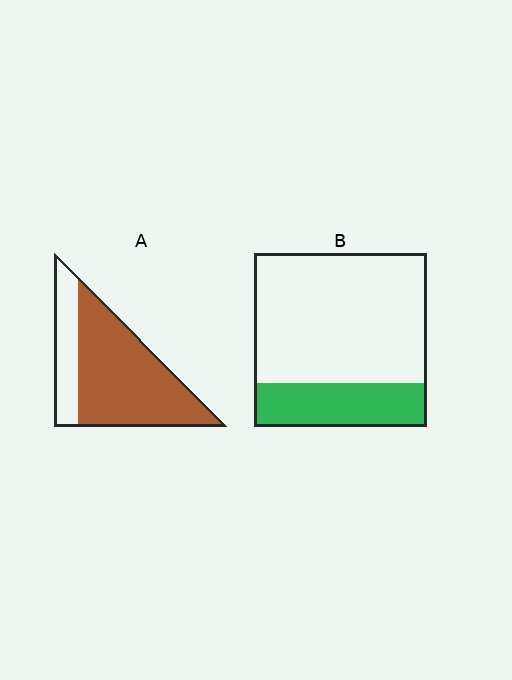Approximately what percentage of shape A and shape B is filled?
A is approximately 75% and B is approximately 25%.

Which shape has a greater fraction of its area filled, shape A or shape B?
Shape A.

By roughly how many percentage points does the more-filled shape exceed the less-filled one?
By roughly 50 percentage points (A over B).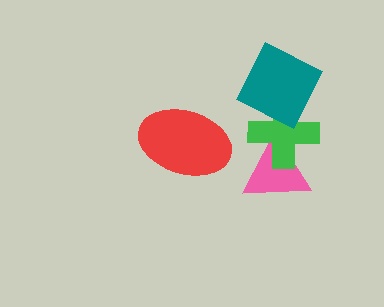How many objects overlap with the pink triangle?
1 object overlaps with the pink triangle.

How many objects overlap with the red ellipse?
0 objects overlap with the red ellipse.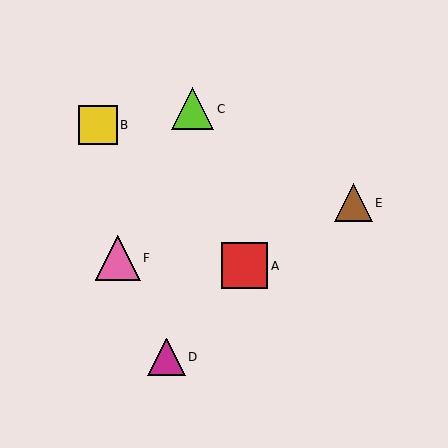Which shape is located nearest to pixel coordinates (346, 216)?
The brown triangle (labeled E) at (353, 203) is nearest to that location.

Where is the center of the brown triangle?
The center of the brown triangle is at (353, 203).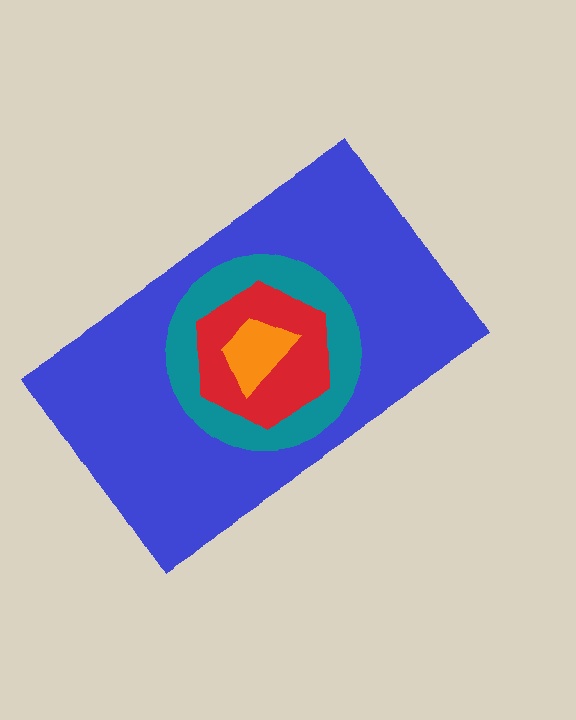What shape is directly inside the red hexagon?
The orange trapezoid.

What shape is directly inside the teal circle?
The red hexagon.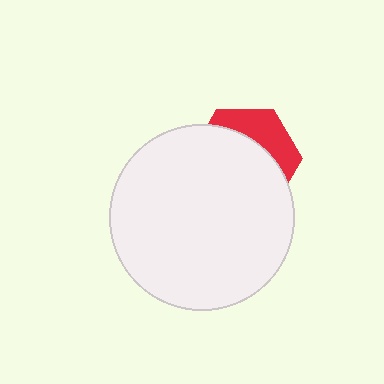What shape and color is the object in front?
The object in front is a white circle.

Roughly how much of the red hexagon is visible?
A small part of it is visible (roughly 32%).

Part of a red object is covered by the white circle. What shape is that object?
It is a hexagon.